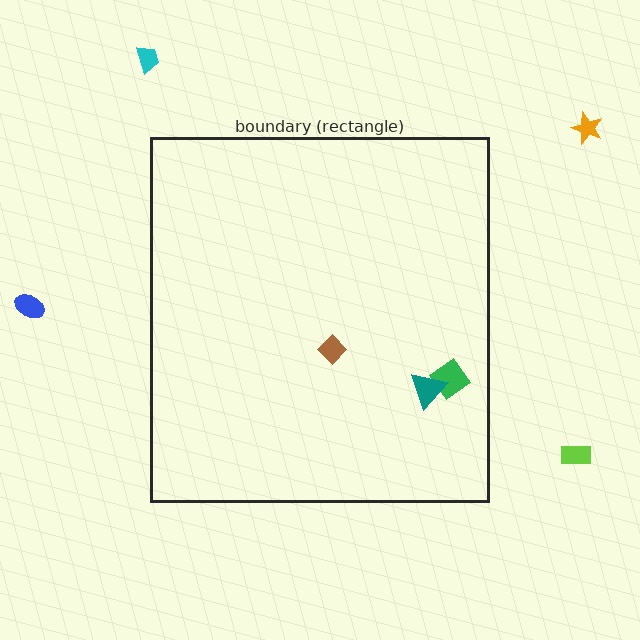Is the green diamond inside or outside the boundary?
Inside.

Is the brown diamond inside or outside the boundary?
Inside.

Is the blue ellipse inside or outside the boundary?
Outside.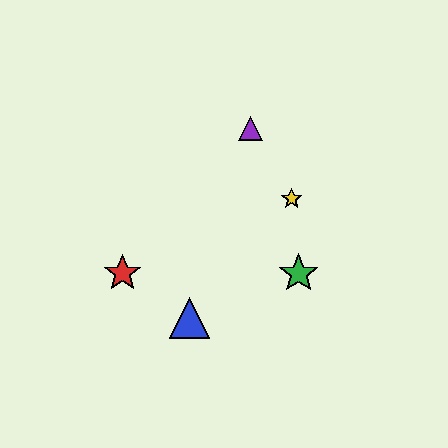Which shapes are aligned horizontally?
The red star, the green star are aligned horizontally.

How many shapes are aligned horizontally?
2 shapes (the red star, the green star) are aligned horizontally.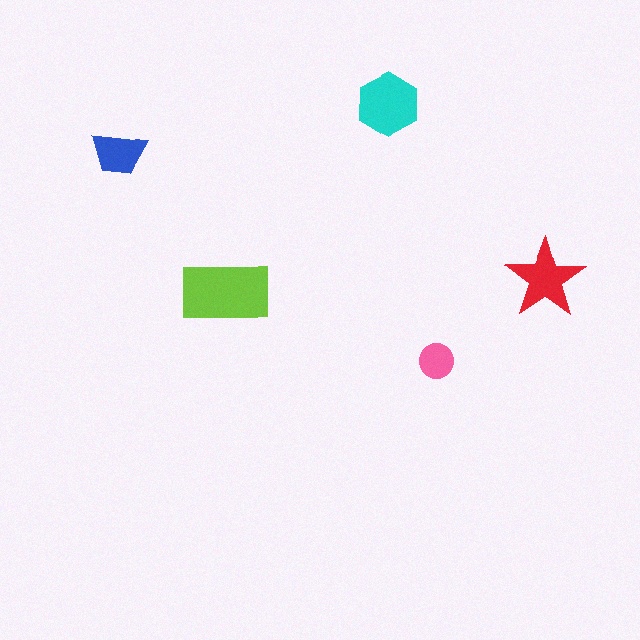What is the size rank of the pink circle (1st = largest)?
5th.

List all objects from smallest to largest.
The pink circle, the blue trapezoid, the red star, the cyan hexagon, the lime rectangle.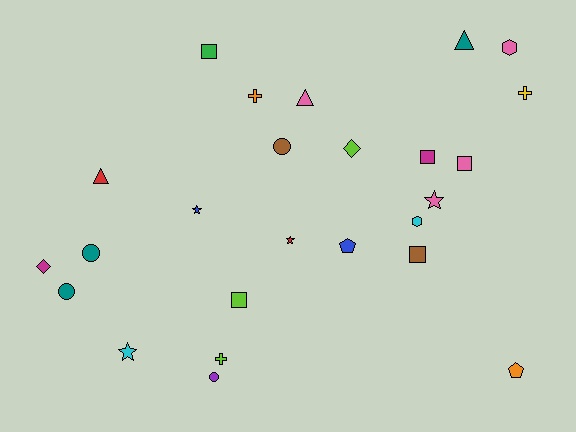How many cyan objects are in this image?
There are 2 cyan objects.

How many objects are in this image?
There are 25 objects.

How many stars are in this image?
There are 4 stars.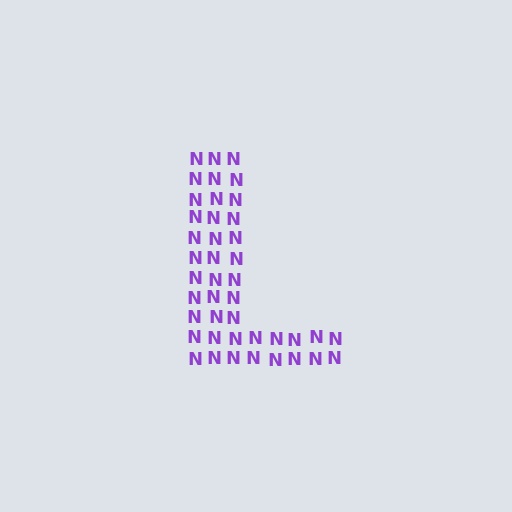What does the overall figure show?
The overall figure shows the letter L.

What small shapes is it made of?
It is made of small letter N's.